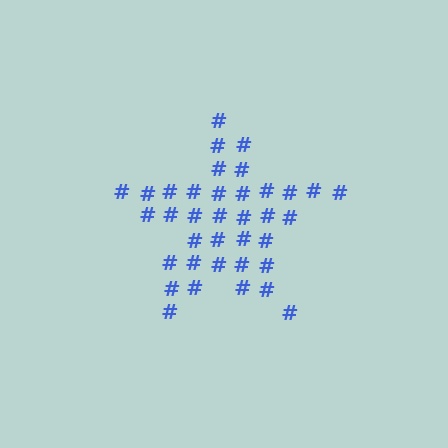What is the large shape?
The large shape is a star.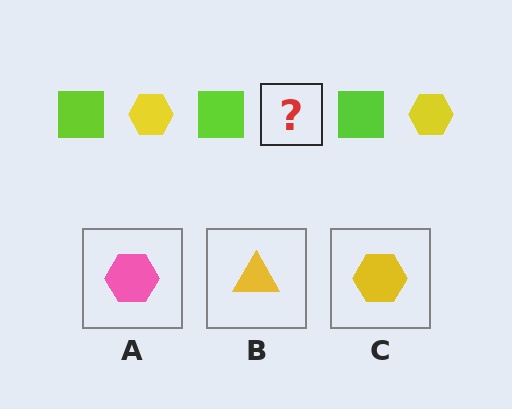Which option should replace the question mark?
Option C.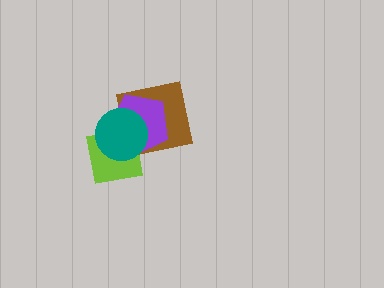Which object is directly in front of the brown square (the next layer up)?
The purple pentagon is directly in front of the brown square.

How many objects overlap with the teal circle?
3 objects overlap with the teal circle.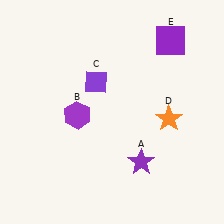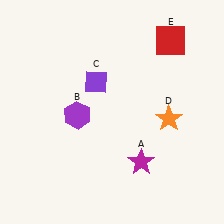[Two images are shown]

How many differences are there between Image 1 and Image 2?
There are 2 differences between the two images.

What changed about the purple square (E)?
In Image 1, E is purple. In Image 2, it changed to red.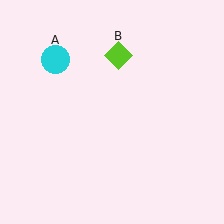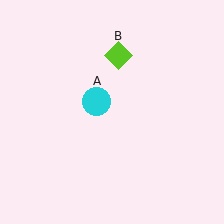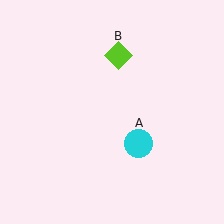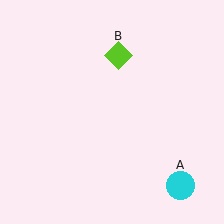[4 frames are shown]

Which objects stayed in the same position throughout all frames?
Lime diamond (object B) remained stationary.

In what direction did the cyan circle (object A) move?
The cyan circle (object A) moved down and to the right.